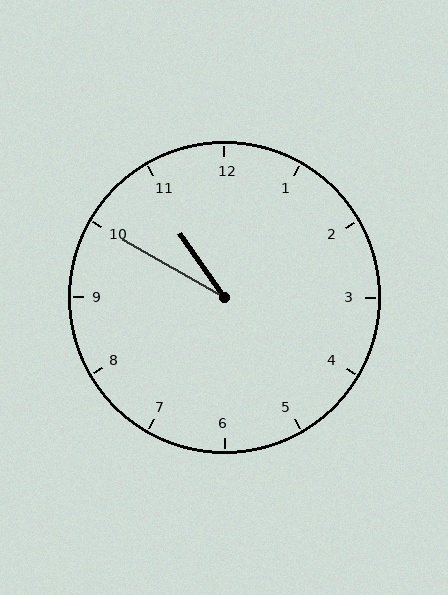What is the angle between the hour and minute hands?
Approximately 25 degrees.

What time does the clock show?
10:50.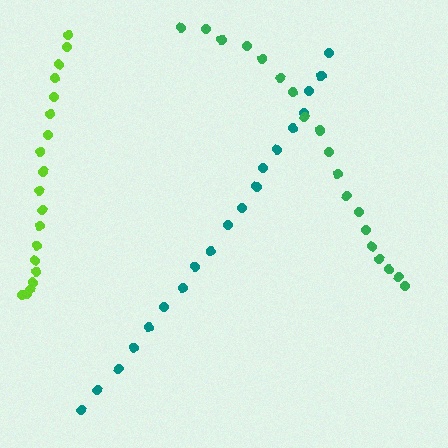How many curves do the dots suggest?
There are 3 distinct paths.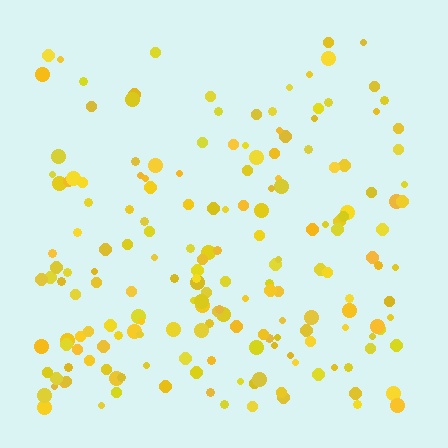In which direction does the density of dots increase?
From top to bottom, with the bottom side densest.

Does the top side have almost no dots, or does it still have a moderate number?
Still a moderate number, just noticeably fewer than the bottom.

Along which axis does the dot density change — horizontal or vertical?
Vertical.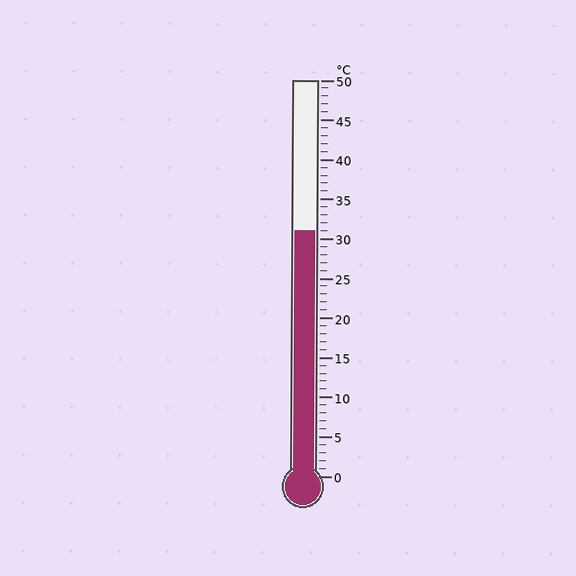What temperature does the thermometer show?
The thermometer shows approximately 31°C.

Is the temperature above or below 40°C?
The temperature is below 40°C.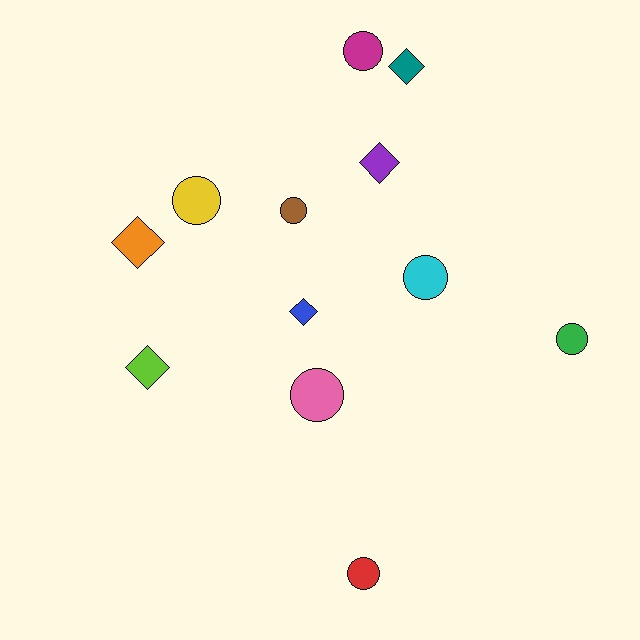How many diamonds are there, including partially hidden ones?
There are 5 diamonds.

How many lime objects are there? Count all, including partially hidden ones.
There is 1 lime object.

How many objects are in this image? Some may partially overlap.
There are 12 objects.